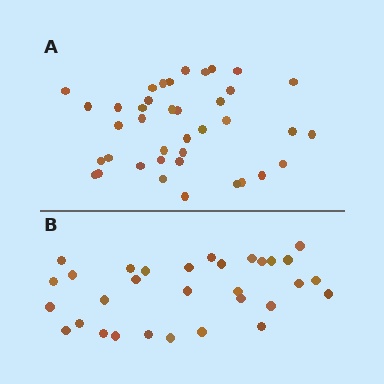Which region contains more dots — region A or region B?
Region A (the top region) has more dots.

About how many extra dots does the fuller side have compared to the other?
Region A has roughly 8 or so more dots than region B.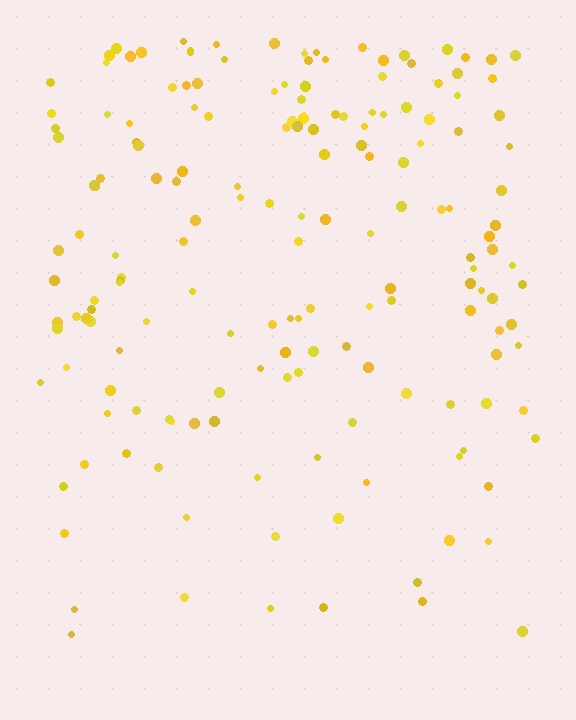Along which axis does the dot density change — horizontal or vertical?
Vertical.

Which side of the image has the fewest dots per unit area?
The bottom.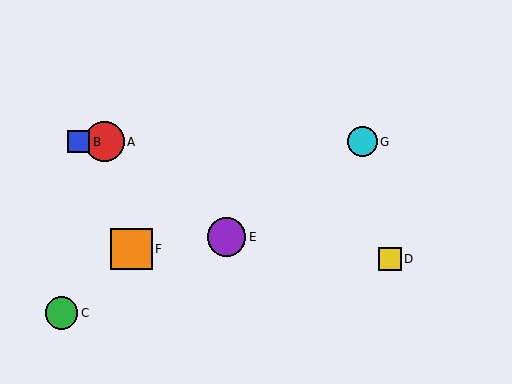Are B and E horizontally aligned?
No, B is at y≈142 and E is at y≈237.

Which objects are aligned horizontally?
Objects A, B, G are aligned horizontally.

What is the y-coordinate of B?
Object B is at y≈142.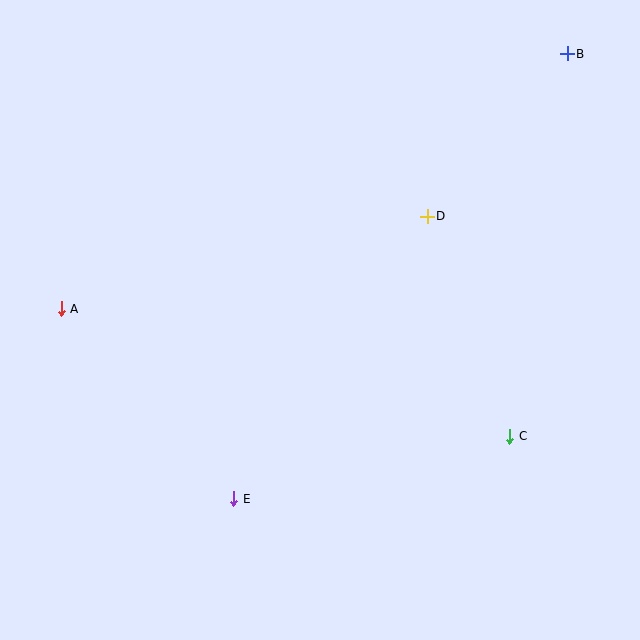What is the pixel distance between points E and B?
The distance between E and B is 556 pixels.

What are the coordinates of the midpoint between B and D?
The midpoint between B and D is at (497, 135).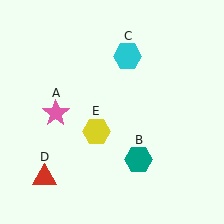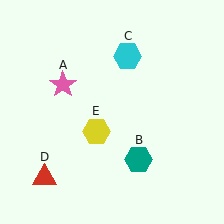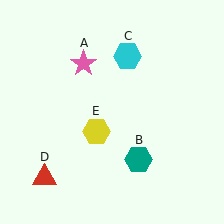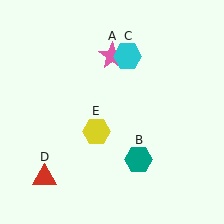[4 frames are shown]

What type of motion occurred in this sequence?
The pink star (object A) rotated clockwise around the center of the scene.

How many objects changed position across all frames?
1 object changed position: pink star (object A).